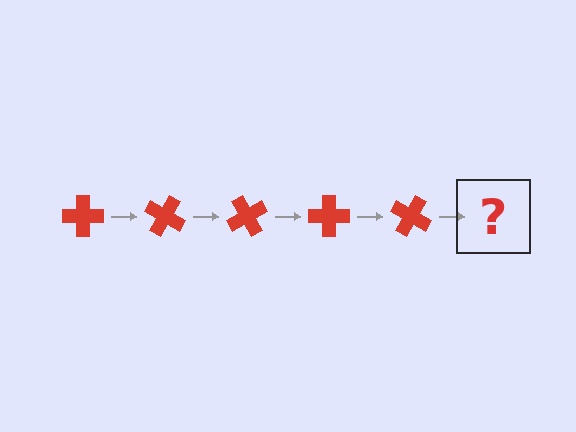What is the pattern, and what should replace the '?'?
The pattern is that the cross rotates 30 degrees each step. The '?' should be a red cross rotated 150 degrees.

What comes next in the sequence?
The next element should be a red cross rotated 150 degrees.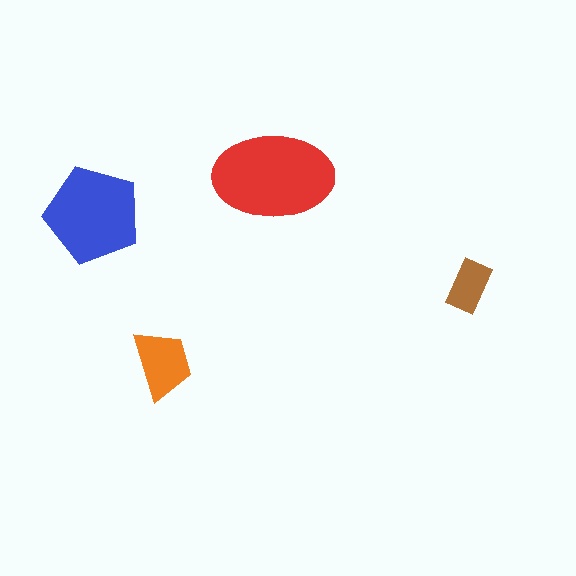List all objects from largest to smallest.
The red ellipse, the blue pentagon, the orange trapezoid, the brown rectangle.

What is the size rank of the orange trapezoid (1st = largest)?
3rd.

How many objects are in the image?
There are 4 objects in the image.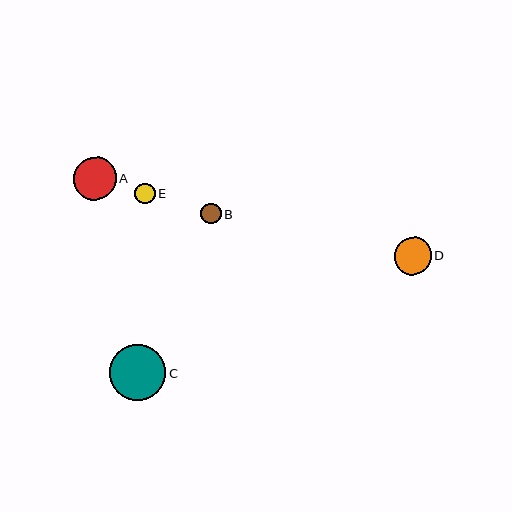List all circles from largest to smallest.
From largest to smallest: C, A, D, B, E.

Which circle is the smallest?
Circle E is the smallest with a size of approximately 20 pixels.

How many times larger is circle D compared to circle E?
Circle D is approximately 1.8 times the size of circle E.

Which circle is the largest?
Circle C is the largest with a size of approximately 56 pixels.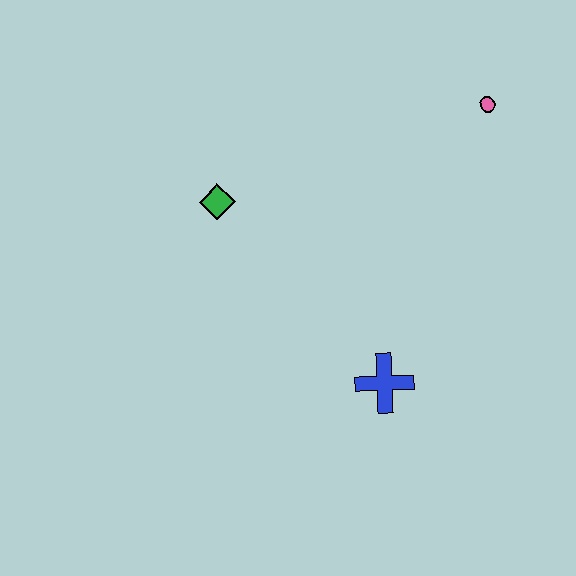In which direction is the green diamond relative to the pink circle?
The green diamond is to the left of the pink circle.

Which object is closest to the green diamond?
The blue cross is closest to the green diamond.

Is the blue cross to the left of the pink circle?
Yes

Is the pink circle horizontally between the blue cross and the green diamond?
No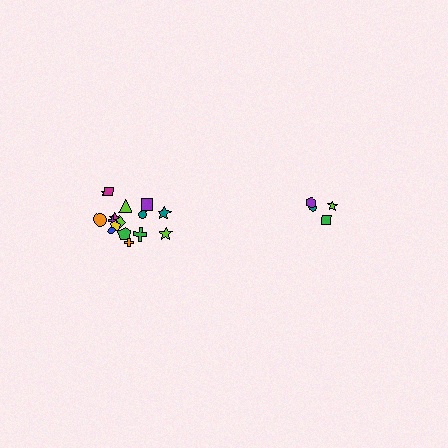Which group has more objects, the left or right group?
The left group.